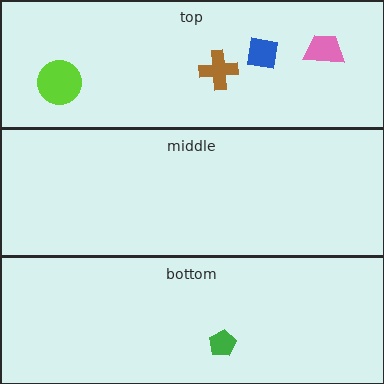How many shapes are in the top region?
4.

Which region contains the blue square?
The top region.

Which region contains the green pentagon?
The bottom region.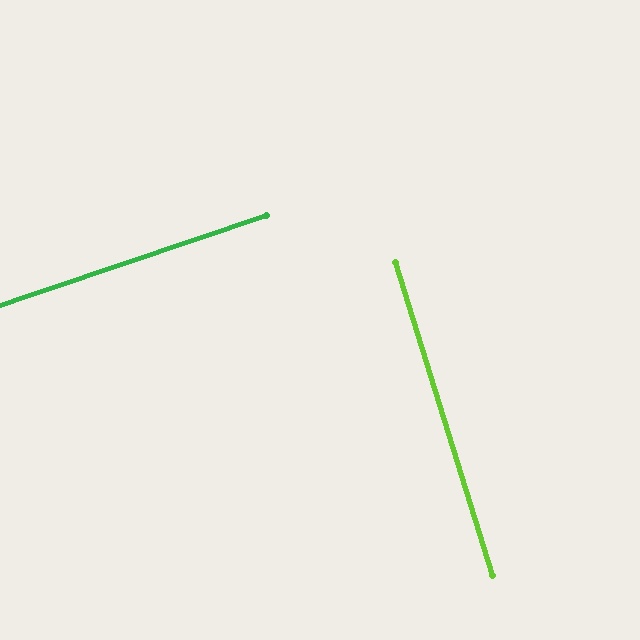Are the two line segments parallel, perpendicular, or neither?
Perpendicular — they meet at approximately 89°.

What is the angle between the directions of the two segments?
Approximately 89 degrees.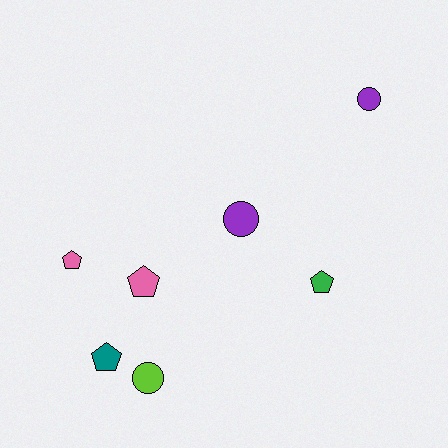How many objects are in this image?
There are 7 objects.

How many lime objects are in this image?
There is 1 lime object.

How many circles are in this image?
There are 3 circles.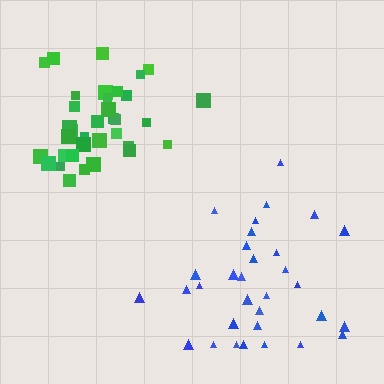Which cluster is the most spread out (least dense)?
Blue.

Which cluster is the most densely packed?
Green.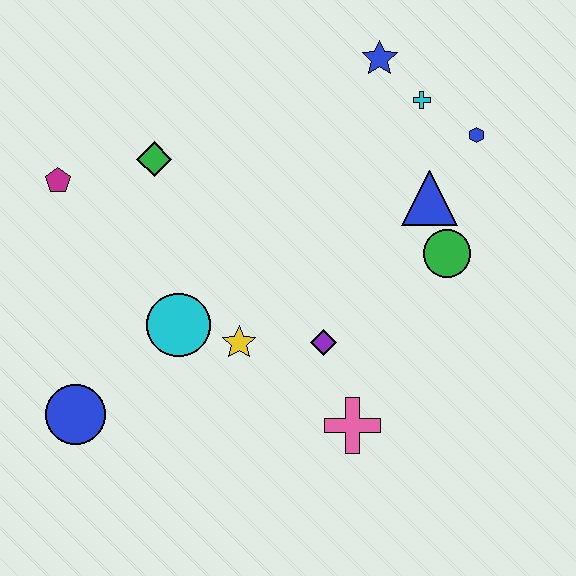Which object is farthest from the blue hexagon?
The blue circle is farthest from the blue hexagon.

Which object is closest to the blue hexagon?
The cyan cross is closest to the blue hexagon.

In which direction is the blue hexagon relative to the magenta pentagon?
The blue hexagon is to the right of the magenta pentagon.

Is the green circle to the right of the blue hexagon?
No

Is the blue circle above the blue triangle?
No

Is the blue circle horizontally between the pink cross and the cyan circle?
No